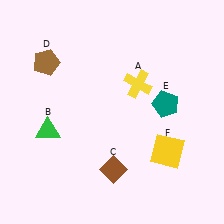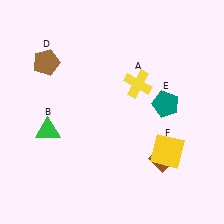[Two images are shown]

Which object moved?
The brown diamond (C) moved right.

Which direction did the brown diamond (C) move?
The brown diamond (C) moved right.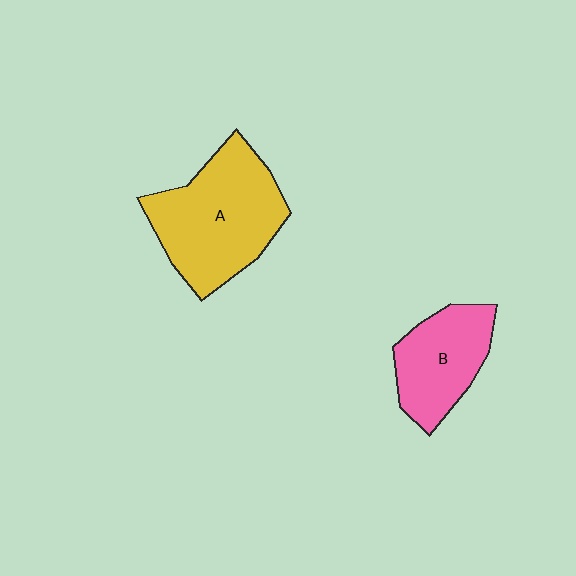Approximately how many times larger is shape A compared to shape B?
Approximately 1.6 times.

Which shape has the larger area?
Shape A (yellow).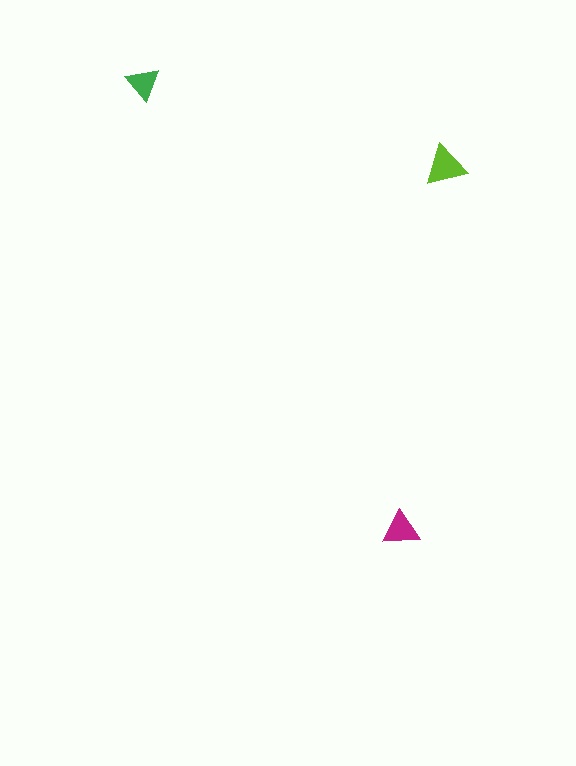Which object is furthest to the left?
The green triangle is leftmost.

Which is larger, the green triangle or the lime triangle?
The lime one.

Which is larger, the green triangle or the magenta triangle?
The magenta one.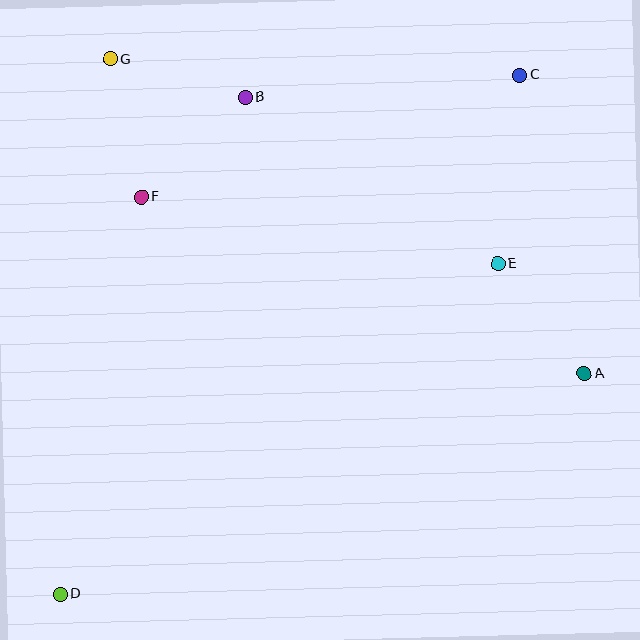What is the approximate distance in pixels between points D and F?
The distance between D and F is approximately 406 pixels.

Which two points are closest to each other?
Points A and E are closest to each other.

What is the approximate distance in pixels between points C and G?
The distance between C and G is approximately 409 pixels.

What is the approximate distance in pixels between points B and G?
The distance between B and G is approximately 140 pixels.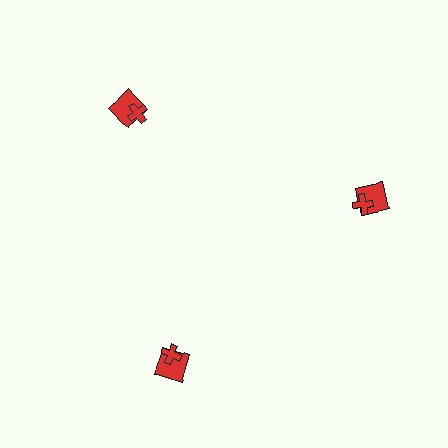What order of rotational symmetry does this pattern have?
This pattern has 3-fold rotational symmetry.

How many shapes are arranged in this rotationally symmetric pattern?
There are 6 shapes, arranged in 3 groups of 2.